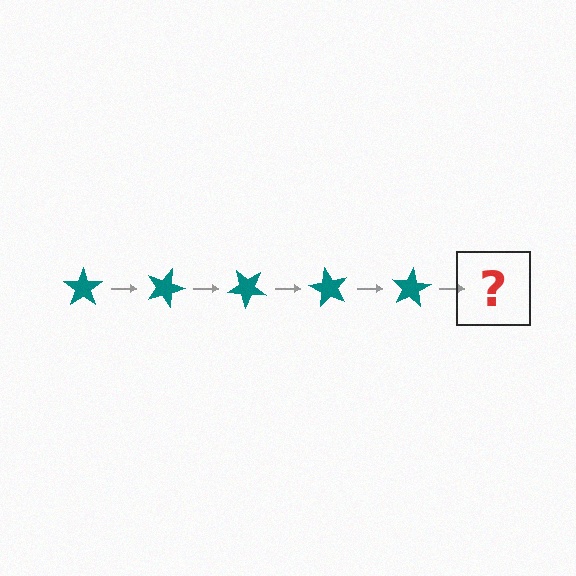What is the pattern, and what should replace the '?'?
The pattern is that the star rotates 20 degrees each step. The '?' should be a teal star rotated 100 degrees.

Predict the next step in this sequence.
The next step is a teal star rotated 100 degrees.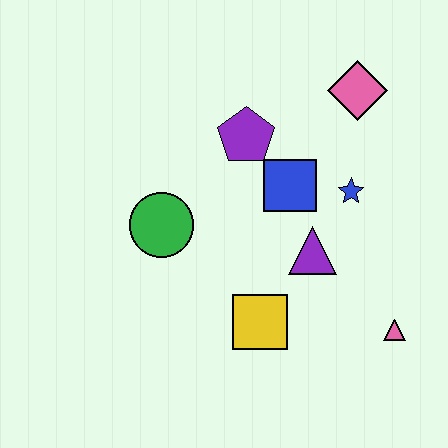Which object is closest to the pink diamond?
The blue star is closest to the pink diamond.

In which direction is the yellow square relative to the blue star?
The yellow square is below the blue star.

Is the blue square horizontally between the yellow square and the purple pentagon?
No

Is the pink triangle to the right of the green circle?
Yes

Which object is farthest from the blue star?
The green circle is farthest from the blue star.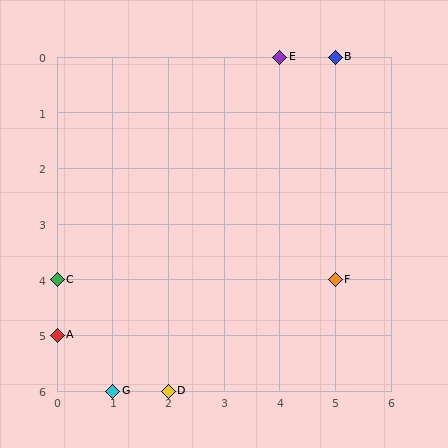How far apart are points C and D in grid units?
Points C and D are 2 columns and 2 rows apart (about 2.8 grid units diagonally).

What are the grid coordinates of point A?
Point A is at grid coordinates (0, 5).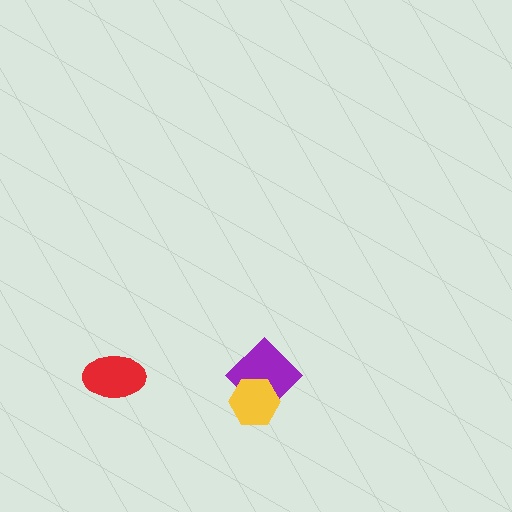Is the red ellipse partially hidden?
No, no other shape covers it.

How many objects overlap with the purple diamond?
1 object overlaps with the purple diamond.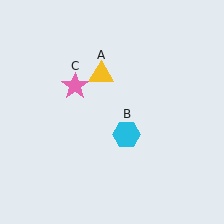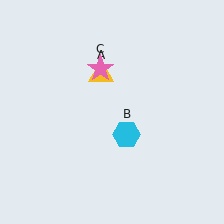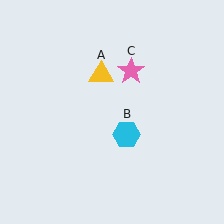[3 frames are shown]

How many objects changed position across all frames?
1 object changed position: pink star (object C).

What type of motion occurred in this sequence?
The pink star (object C) rotated clockwise around the center of the scene.